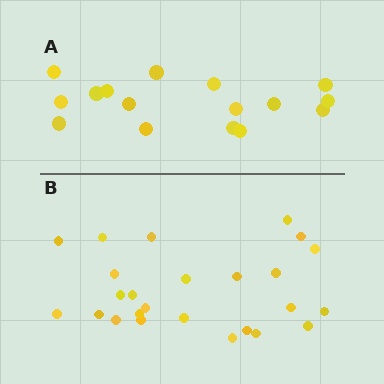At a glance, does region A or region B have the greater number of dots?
Region B (the bottom region) has more dots.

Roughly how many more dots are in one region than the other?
Region B has roughly 8 or so more dots than region A.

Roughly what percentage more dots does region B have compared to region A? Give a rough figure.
About 55% more.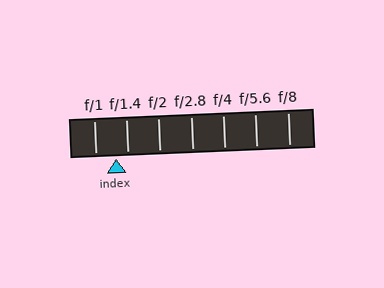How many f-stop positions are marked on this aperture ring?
There are 7 f-stop positions marked.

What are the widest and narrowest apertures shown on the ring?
The widest aperture shown is f/1 and the narrowest is f/8.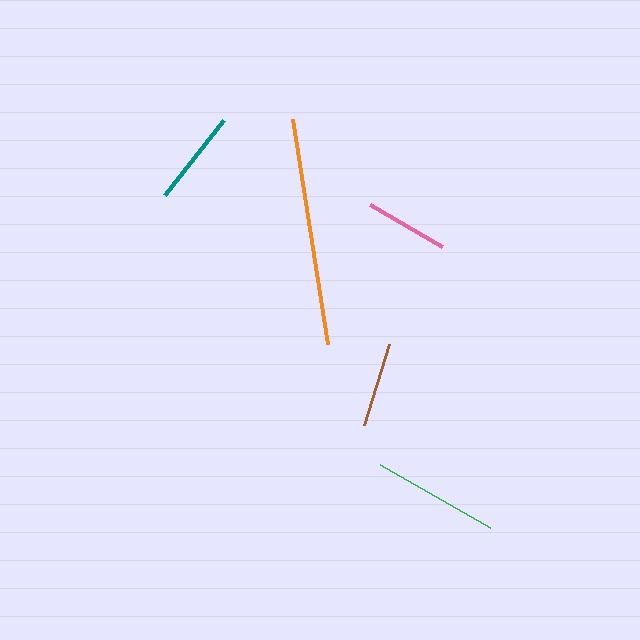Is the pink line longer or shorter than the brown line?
The brown line is longer than the pink line.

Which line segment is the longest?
The orange line is the longest at approximately 227 pixels.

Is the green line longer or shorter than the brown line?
The green line is longer than the brown line.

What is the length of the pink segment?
The pink segment is approximately 83 pixels long.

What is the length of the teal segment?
The teal segment is approximately 96 pixels long.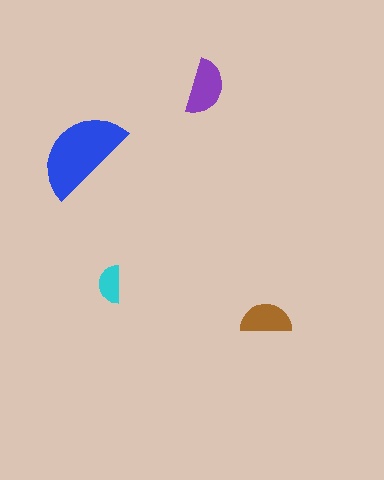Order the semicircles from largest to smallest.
the blue one, the purple one, the brown one, the cyan one.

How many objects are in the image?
There are 4 objects in the image.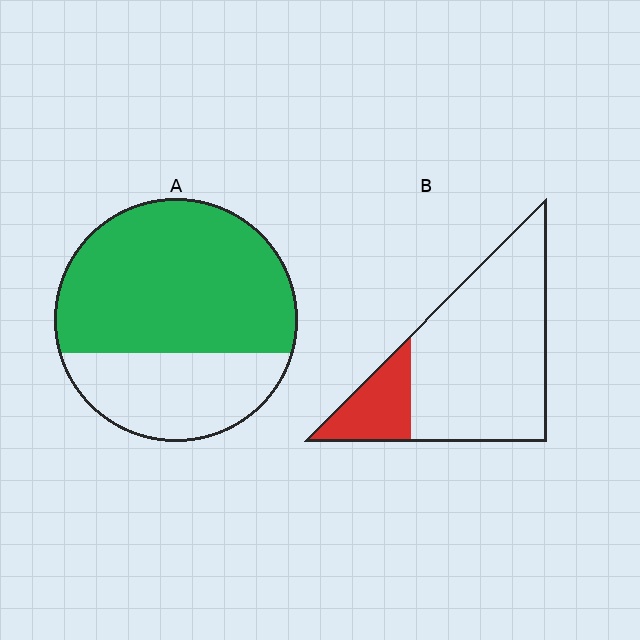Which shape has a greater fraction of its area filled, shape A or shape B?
Shape A.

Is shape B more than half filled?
No.